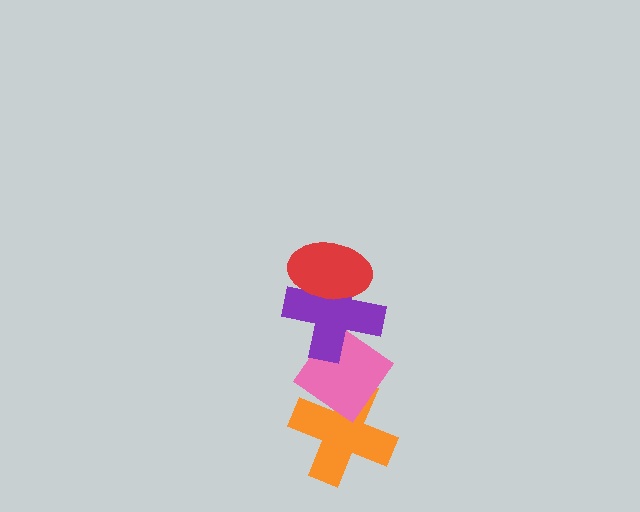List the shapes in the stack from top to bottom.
From top to bottom: the red ellipse, the purple cross, the pink diamond, the orange cross.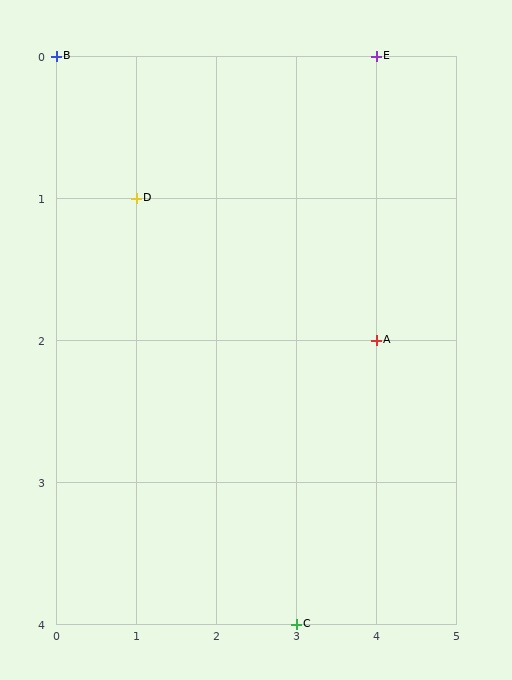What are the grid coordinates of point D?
Point D is at grid coordinates (1, 1).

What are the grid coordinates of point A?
Point A is at grid coordinates (4, 2).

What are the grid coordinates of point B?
Point B is at grid coordinates (0, 0).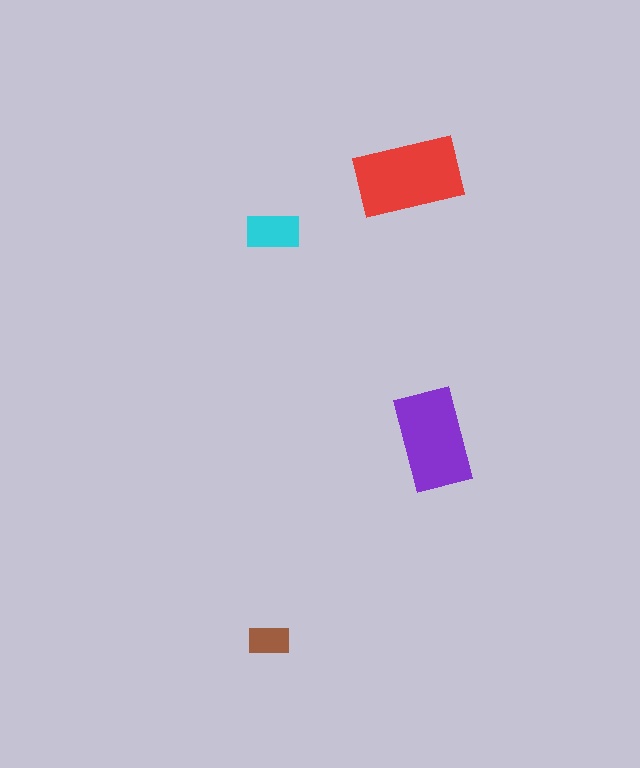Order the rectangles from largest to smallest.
the red one, the purple one, the cyan one, the brown one.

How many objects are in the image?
There are 4 objects in the image.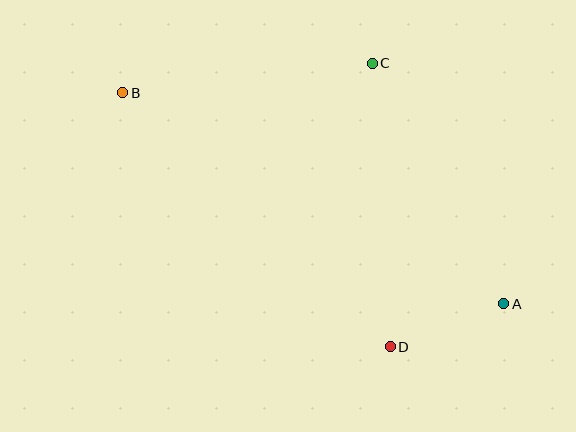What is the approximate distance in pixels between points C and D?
The distance between C and D is approximately 284 pixels.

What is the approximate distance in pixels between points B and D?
The distance between B and D is approximately 369 pixels.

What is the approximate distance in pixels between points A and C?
The distance between A and C is approximately 274 pixels.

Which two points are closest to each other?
Points A and D are closest to each other.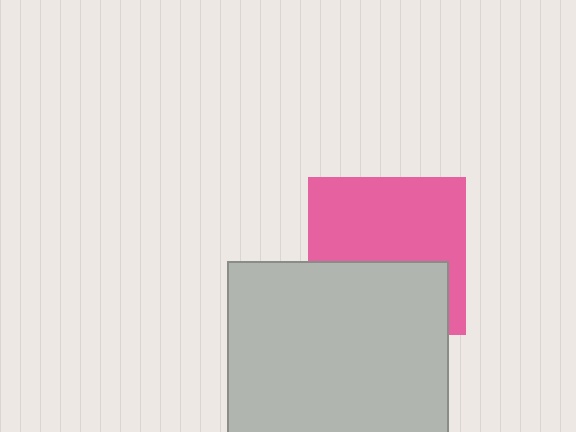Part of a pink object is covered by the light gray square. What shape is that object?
It is a square.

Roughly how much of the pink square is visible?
About half of it is visible (roughly 58%).